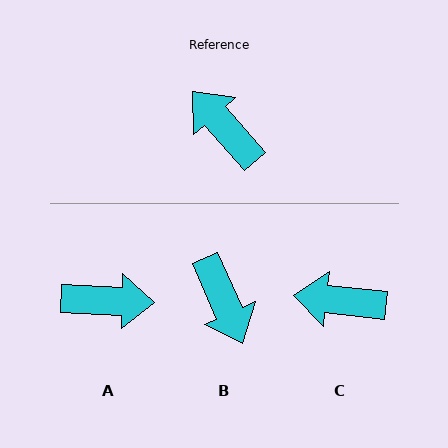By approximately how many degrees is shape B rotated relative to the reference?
Approximately 162 degrees counter-clockwise.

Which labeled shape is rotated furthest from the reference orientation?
B, about 162 degrees away.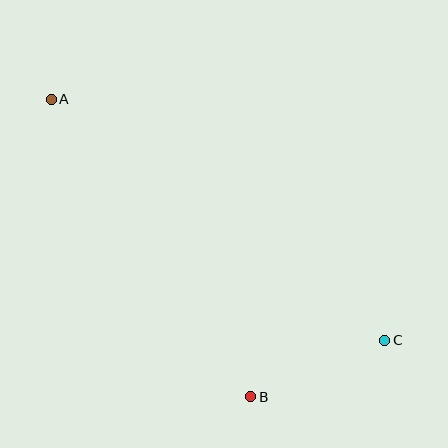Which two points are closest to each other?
Points B and C are closest to each other.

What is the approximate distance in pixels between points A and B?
The distance between A and B is approximately 358 pixels.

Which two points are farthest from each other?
Points A and C are farthest from each other.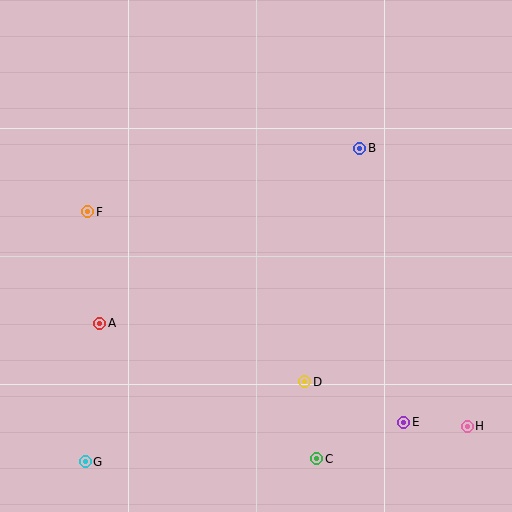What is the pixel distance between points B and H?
The distance between B and H is 298 pixels.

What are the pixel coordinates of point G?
Point G is at (85, 462).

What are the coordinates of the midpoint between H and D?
The midpoint between H and D is at (386, 404).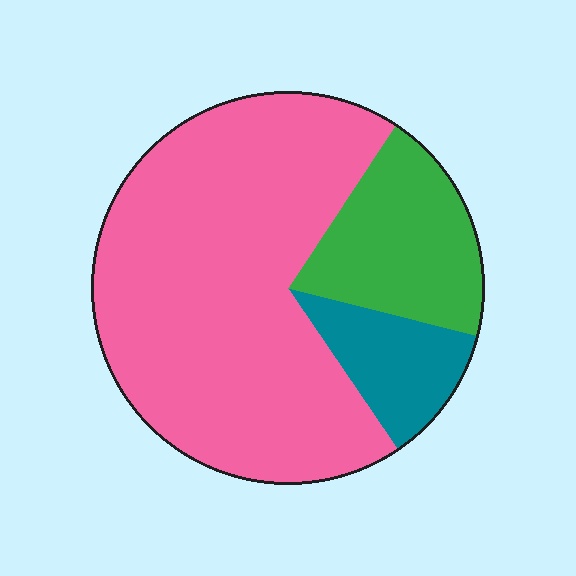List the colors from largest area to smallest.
From largest to smallest: pink, green, teal.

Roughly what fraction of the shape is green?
Green takes up about one fifth (1/5) of the shape.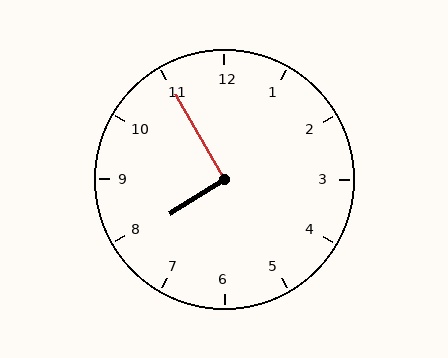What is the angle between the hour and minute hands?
Approximately 92 degrees.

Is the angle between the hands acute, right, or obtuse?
It is right.